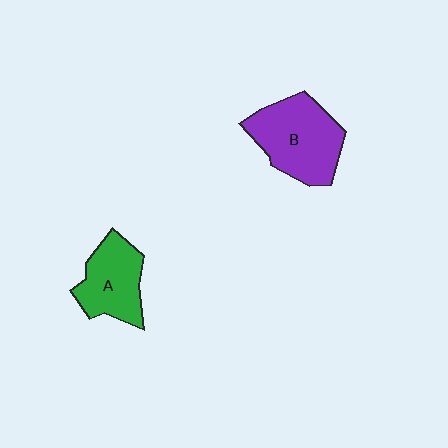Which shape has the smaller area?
Shape A (green).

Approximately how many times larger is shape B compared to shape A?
Approximately 1.4 times.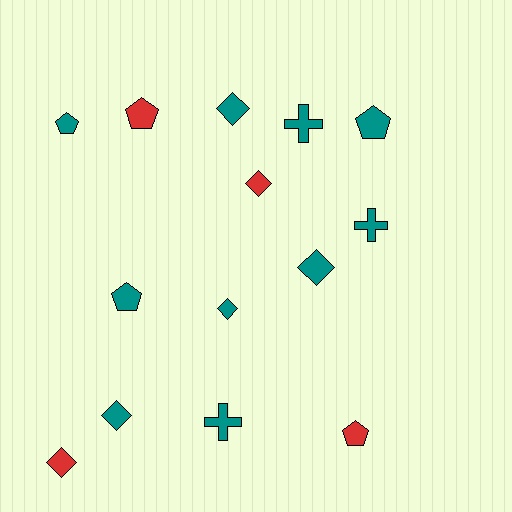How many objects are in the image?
There are 14 objects.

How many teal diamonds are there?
There are 4 teal diamonds.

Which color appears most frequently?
Teal, with 10 objects.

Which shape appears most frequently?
Diamond, with 6 objects.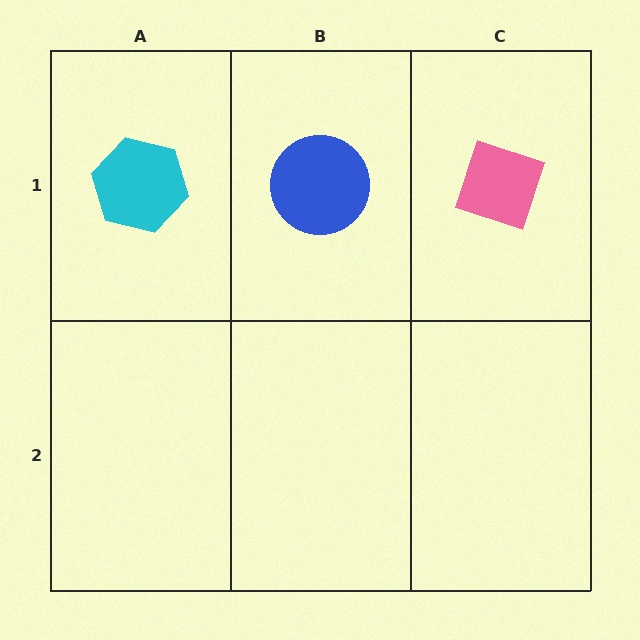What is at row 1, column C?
A pink diamond.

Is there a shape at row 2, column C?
No, that cell is empty.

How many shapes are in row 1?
3 shapes.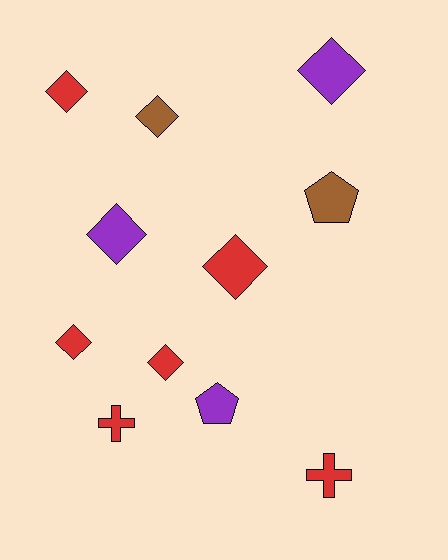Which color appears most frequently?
Red, with 6 objects.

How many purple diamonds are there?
There are 2 purple diamonds.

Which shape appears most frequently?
Diamond, with 7 objects.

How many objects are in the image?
There are 11 objects.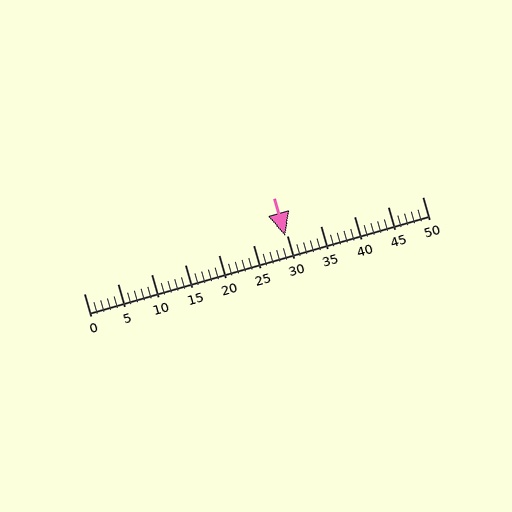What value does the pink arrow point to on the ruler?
The pink arrow points to approximately 30.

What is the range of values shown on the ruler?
The ruler shows values from 0 to 50.